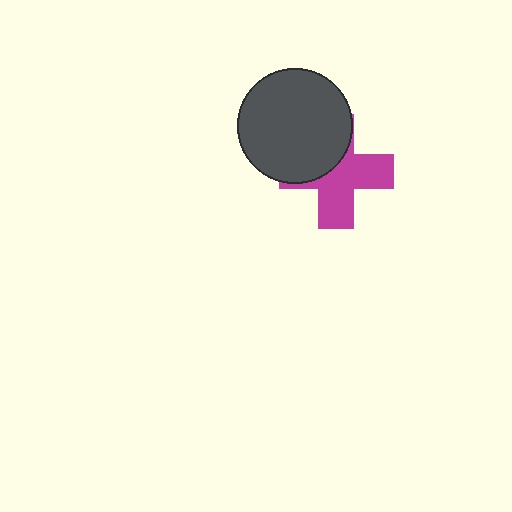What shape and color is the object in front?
The object in front is a dark gray circle.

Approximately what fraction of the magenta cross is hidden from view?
Roughly 42% of the magenta cross is hidden behind the dark gray circle.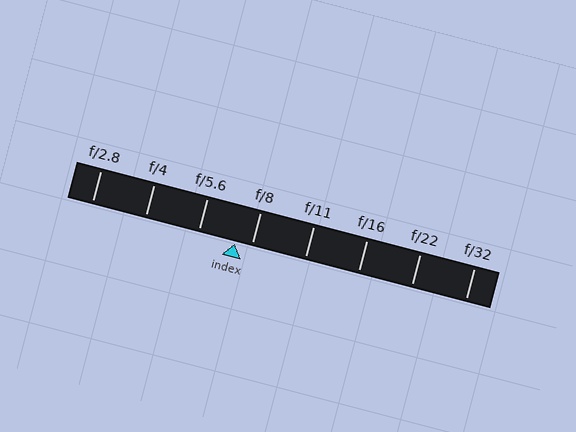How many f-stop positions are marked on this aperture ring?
There are 8 f-stop positions marked.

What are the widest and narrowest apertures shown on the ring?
The widest aperture shown is f/2.8 and the narrowest is f/32.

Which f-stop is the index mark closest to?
The index mark is closest to f/8.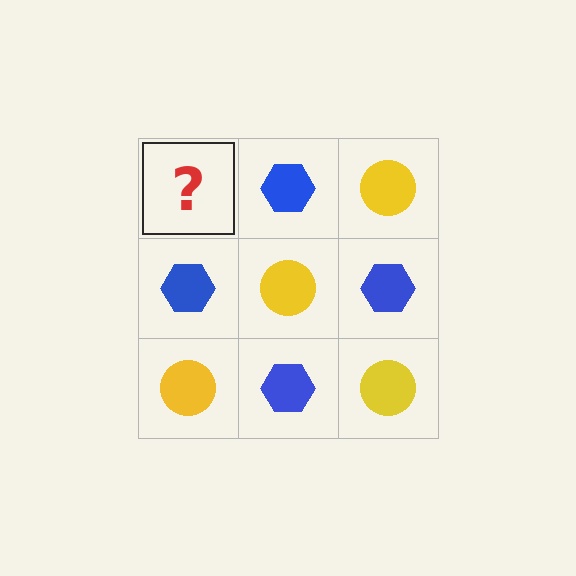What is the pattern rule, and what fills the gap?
The rule is that it alternates yellow circle and blue hexagon in a checkerboard pattern. The gap should be filled with a yellow circle.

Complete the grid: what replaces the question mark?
The question mark should be replaced with a yellow circle.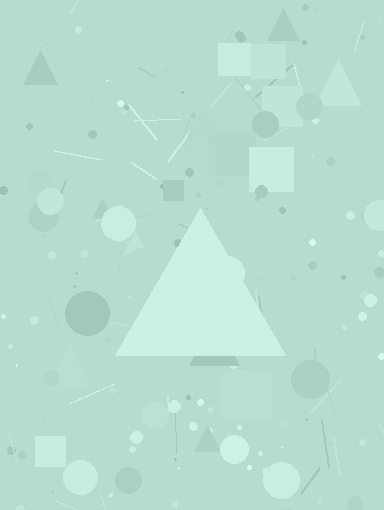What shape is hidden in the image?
A triangle is hidden in the image.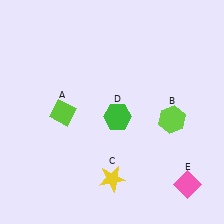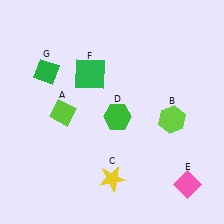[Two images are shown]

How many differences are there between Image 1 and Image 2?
There are 2 differences between the two images.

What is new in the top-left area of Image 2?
A green diamond (G) was added in the top-left area of Image 2.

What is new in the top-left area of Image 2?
A green square (F) was added in the top-left area of Image 2.